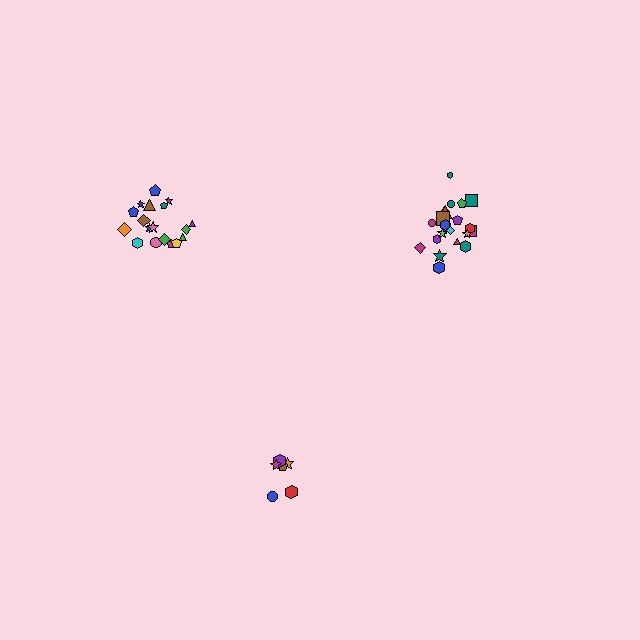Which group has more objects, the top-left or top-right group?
The top-right group.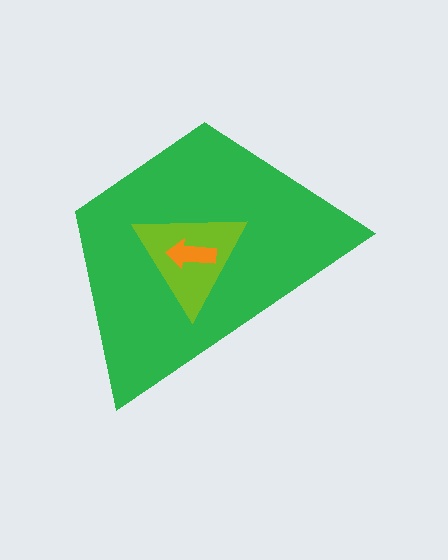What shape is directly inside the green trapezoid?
The lime triangle.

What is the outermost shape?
The green trapezoid.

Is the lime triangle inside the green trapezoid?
Yes.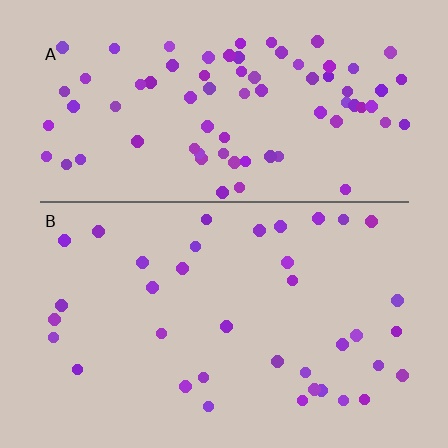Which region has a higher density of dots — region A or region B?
A (the top).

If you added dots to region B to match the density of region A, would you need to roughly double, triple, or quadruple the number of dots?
Approximately double.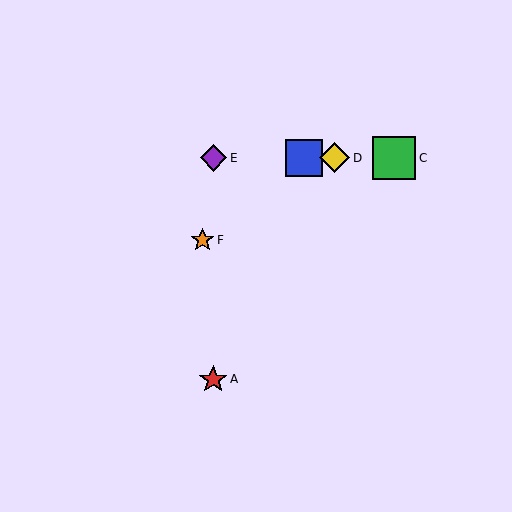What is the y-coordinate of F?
Object F is at y≈240.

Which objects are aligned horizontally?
Objects B, C, D, E are aligned horizontally.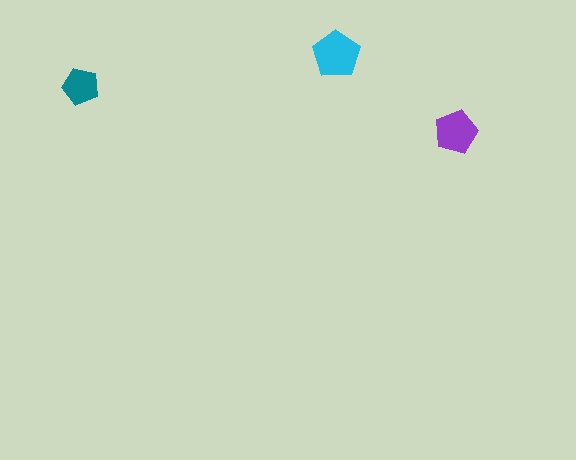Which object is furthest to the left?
The teal pentagon is leftmost.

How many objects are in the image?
There are 3 objects in the image.